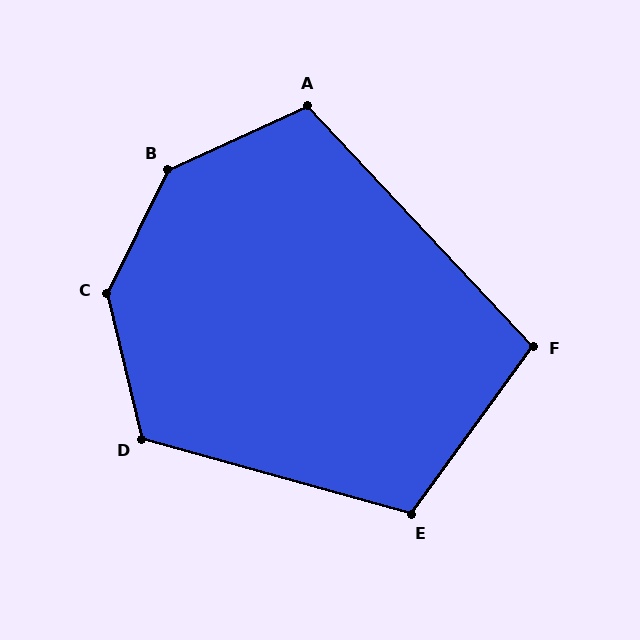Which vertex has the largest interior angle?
C, at approximately 141 degrees.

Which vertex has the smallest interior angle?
F, at approximately 101 degrees.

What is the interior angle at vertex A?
Approximately 109 degrees (obtuse).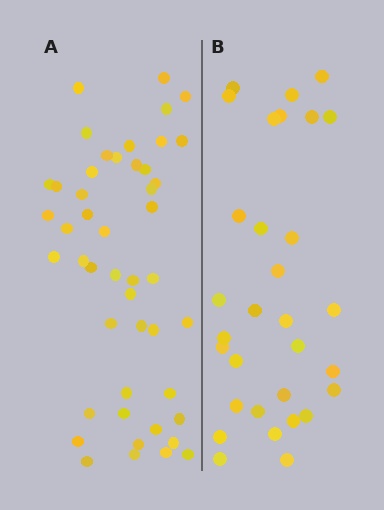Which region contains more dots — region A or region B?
Region A (the left region) has more dots.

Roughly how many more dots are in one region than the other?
Region A has approximately 15 more dots than region B.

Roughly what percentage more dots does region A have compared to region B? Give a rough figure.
About 50% more.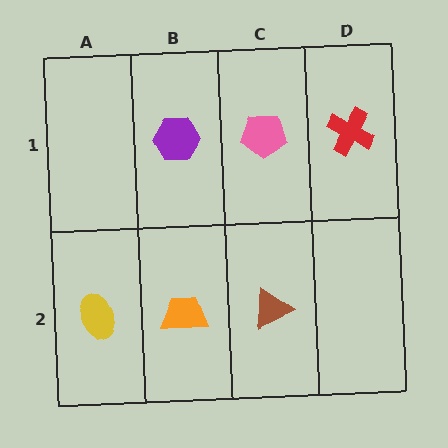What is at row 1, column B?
A purple hexagon.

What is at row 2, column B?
An orange trapezoid.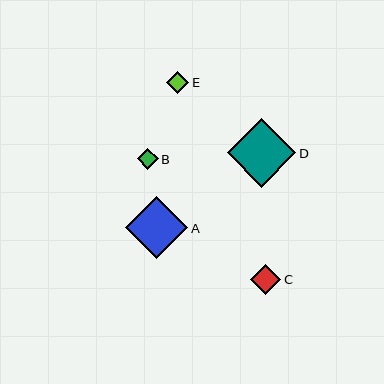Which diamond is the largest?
Diamond D is the largest with a size of approximately 69 pixels.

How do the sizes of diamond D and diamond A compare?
Diamond D and diamond A are approximately the same size.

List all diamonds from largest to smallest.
From largest to smallest: D, A, C, E, B.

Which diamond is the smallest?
Diamond B is the smallest with a size of approximately 21 pixels.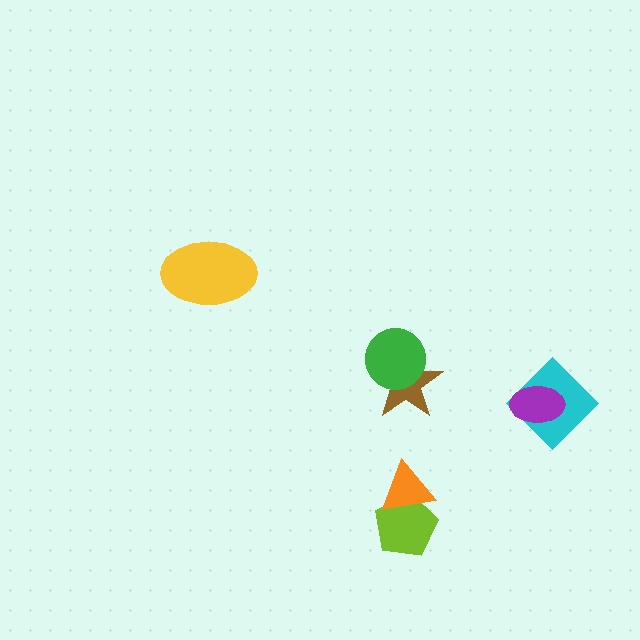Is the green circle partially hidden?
No, no other shape covers it.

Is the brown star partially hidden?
Yes, it is partially covered by another shape.